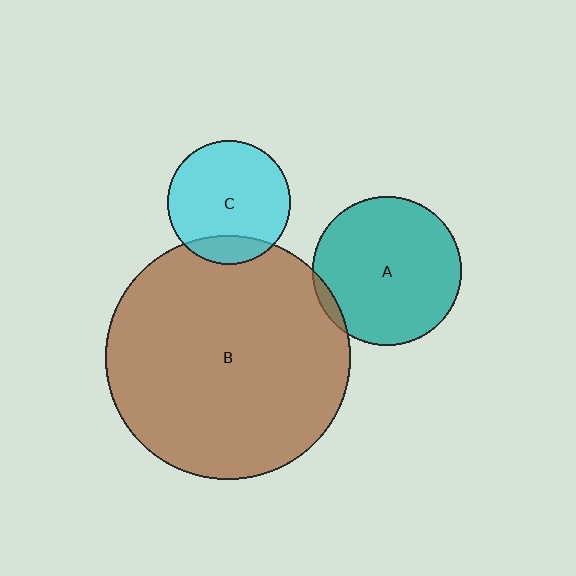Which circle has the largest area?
Circle B (brown).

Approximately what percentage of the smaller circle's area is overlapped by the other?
Approximately 5%.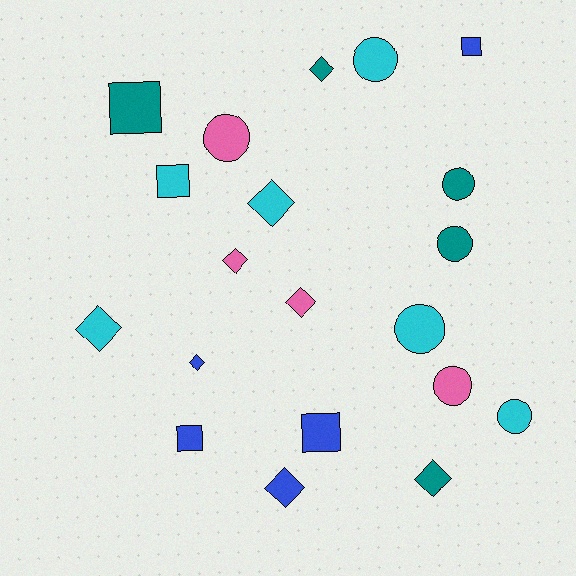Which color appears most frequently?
Cyan, with 6 objects.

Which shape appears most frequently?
Diamond, with 8 objects.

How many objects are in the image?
There are 20 objects.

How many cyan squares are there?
There is 1 cyan square.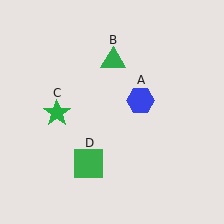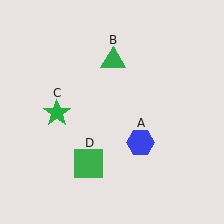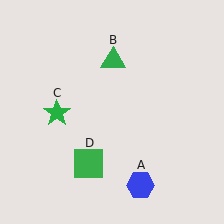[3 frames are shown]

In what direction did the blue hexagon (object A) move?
The blue hexagon (object A) moved down.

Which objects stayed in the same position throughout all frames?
Green triangle (object B) and green star (object C) and green square (object D) remained stationary.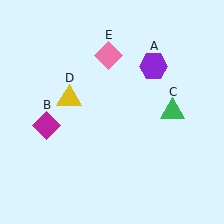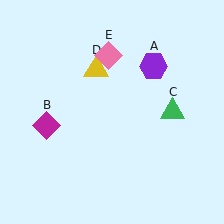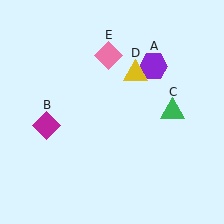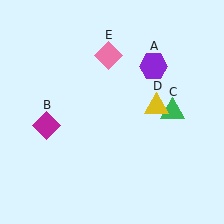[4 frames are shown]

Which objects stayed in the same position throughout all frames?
Purple hexagon (object A) and magenta diamond (object B) and green triangle (object C) and pink diamond (object E) remained stationary.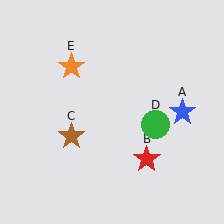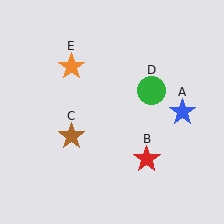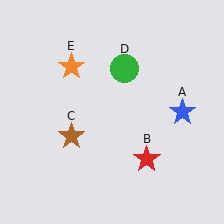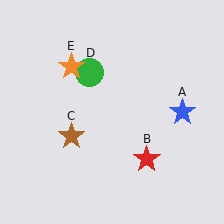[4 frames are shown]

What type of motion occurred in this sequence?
The green circle (object D) rotated counterclockwise around the center of the scene.